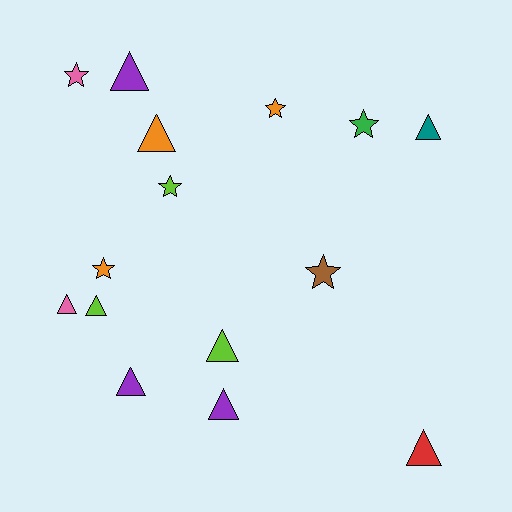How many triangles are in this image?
There are 9 triangles.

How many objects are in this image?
There are 15 objects.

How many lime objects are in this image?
There are 3 lime objects.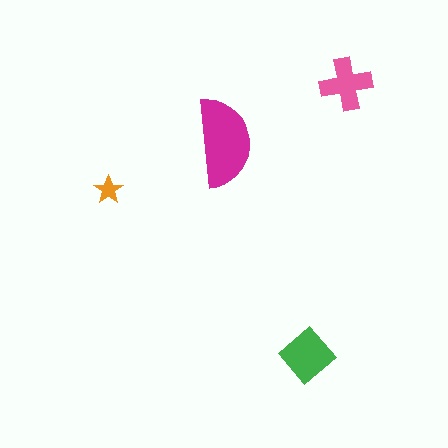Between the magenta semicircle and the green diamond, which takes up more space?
The magenta semicircle.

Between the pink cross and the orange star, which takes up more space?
The pink cross.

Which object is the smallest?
The orange star.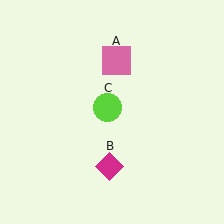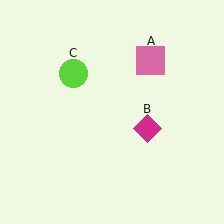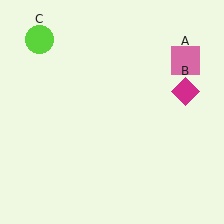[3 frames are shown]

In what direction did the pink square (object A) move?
The pink square (object A) moved right.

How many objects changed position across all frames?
3 objects changed position: pink square (object A), magenta diamond (object B), lime circle (object C).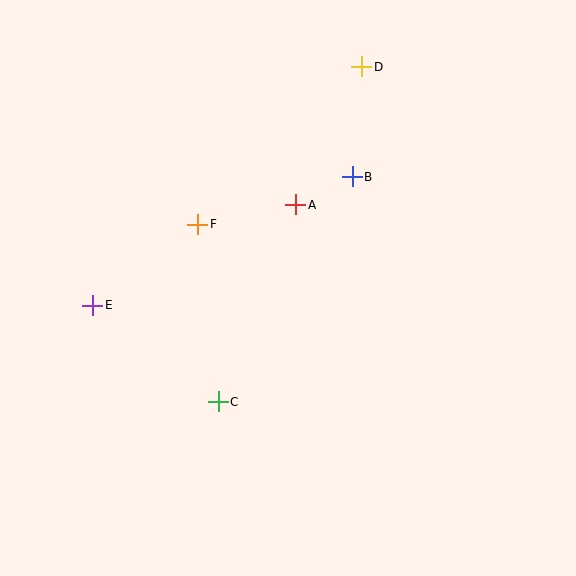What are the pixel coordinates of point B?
Point B is at (352, 177).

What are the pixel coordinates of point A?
Point A is at (296, 205).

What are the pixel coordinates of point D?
Point D is at (361, 67).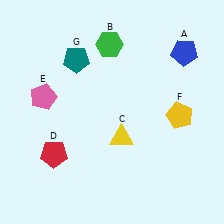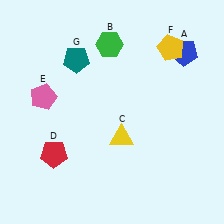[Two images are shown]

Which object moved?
The yellow pentagon (F) moved up.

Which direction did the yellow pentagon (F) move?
The yellow pentagon (F) moved up.